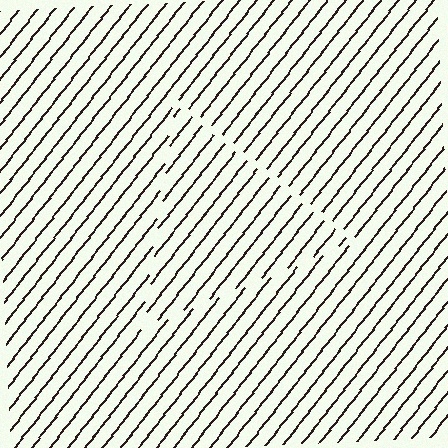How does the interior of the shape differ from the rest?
The interior of the shape contains the same grating, shifted by half a period — the contour is defined by the phase discontinuity where line-ends from the inner and outer gratings abut.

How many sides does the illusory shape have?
3 sides — the line-ends trace a triangle.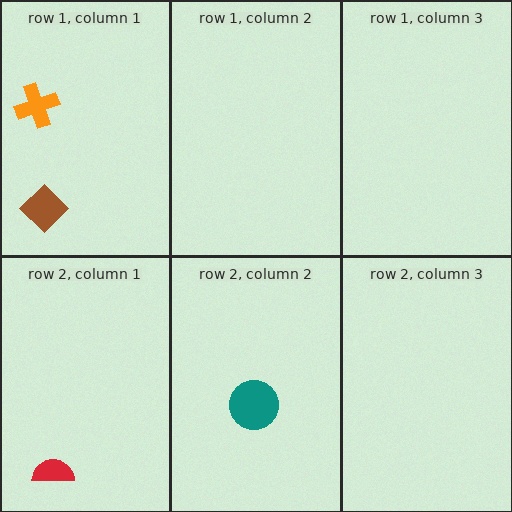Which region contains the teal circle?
The row 2, column 2 region.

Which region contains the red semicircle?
The row 2, column 1 region.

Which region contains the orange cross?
The row 1, column 1 region.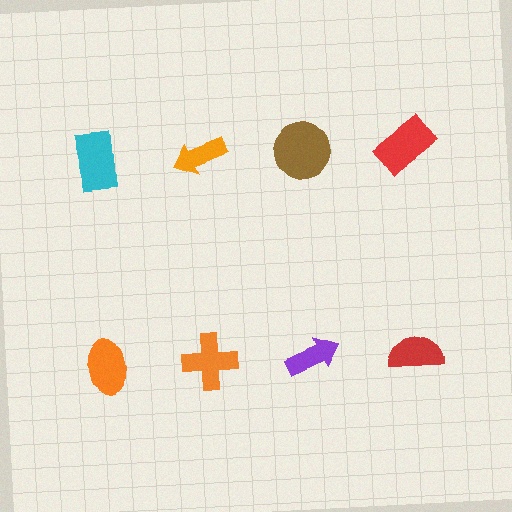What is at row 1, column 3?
A brown circle.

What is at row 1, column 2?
An orange arrow.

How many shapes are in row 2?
4 shapes.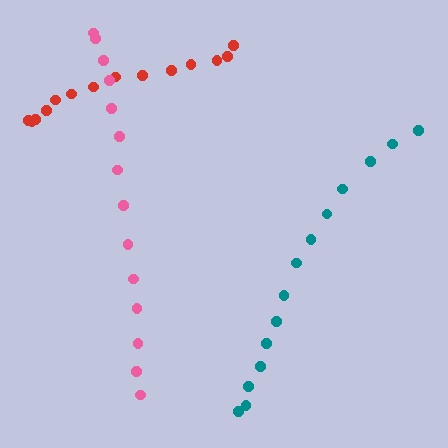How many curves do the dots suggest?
There are 3 distinct paths.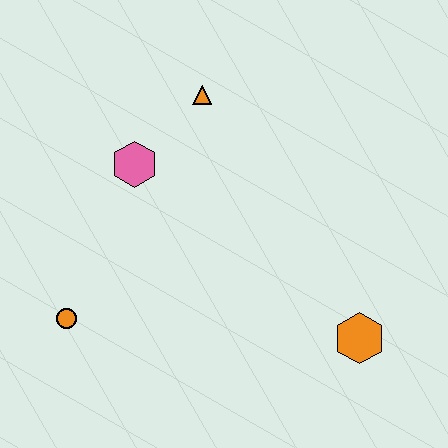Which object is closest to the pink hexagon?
The orange triangle is closest to the pink hexagon.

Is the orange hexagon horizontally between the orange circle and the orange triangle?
No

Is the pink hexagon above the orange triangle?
No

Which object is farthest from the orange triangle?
The orange hexagon is farthest from the orange triangle.